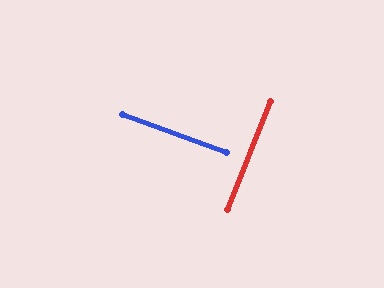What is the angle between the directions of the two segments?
Approximately 88 degrees.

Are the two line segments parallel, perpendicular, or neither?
Perpendicular — they meet at approximately 88°.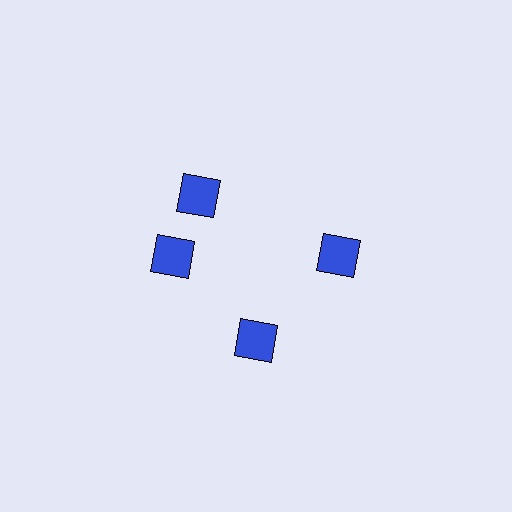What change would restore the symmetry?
The symmetry would be restored by rotating it back into even spacing with its neighbors so that all 4 squares sit at equal angles and equal distance from the center.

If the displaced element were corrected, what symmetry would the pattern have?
It would have 4-fold rotational symmetry — the pattern would map onto itself every 90 degrees.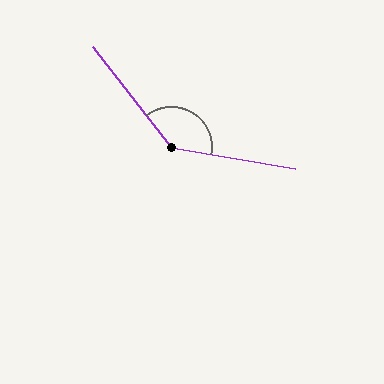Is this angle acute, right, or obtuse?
It is obtuse.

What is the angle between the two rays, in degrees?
Approximately 138 degrees.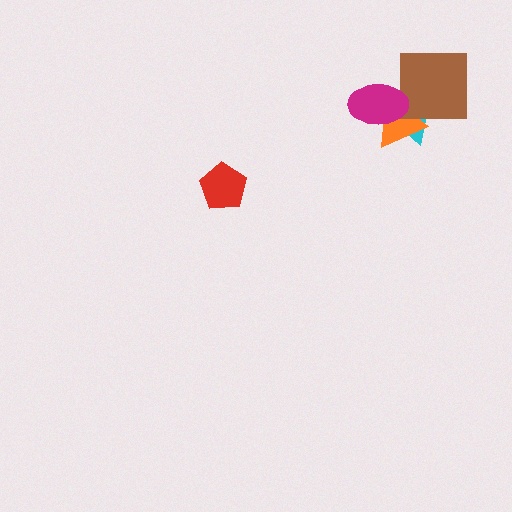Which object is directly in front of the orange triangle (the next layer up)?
The brown square is directly in front of the orange triangle.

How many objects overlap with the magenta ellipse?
2 objects overlap with the magenta ellipse.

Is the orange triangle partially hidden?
Yes, it is partially covered by another shape.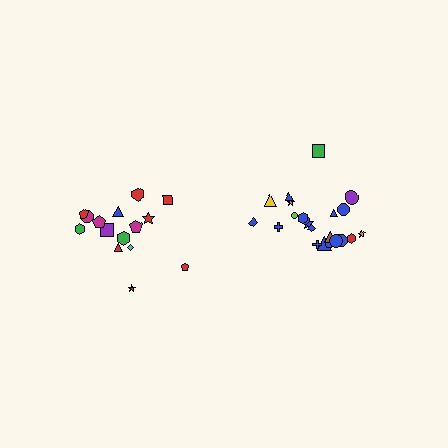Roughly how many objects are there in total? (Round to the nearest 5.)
Roughly 35 objects in total.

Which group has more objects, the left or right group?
The right group.